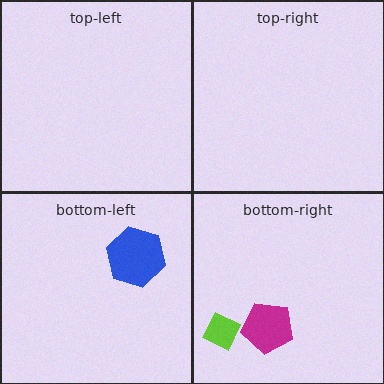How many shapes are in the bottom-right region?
2.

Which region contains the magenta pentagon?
The bottom-right region.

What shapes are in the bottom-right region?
The magenta pentagon, the lime diamond.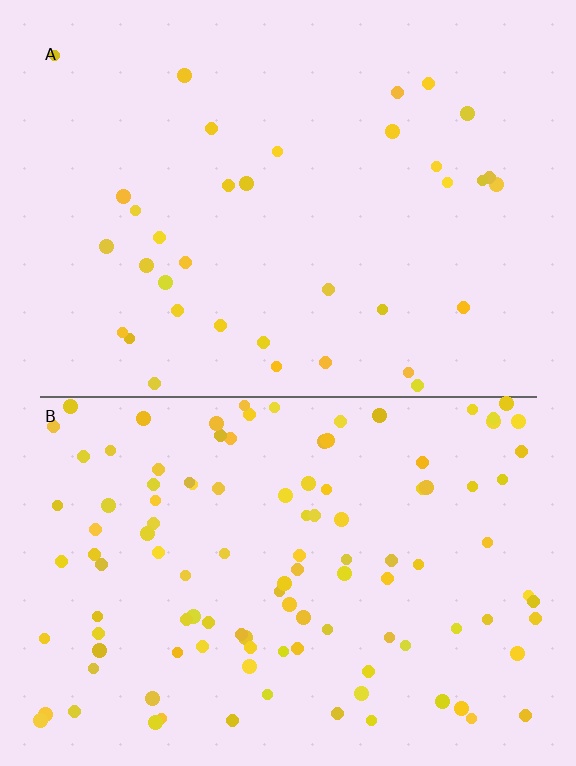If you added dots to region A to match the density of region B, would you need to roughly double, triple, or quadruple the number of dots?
Approximately triple.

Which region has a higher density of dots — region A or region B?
B (the bottom).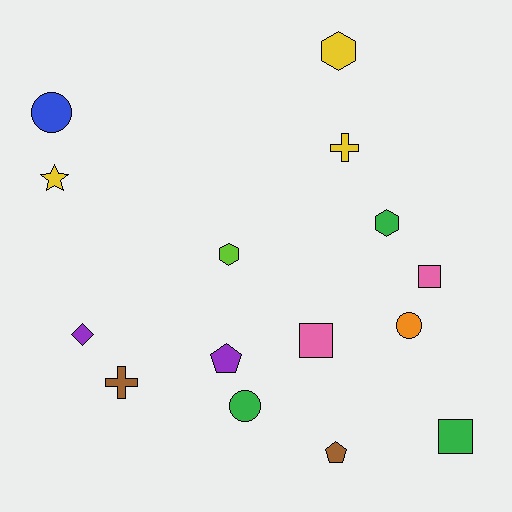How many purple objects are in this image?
There are 2 purple objects.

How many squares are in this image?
There are 3 squares.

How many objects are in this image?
There are 15 objects.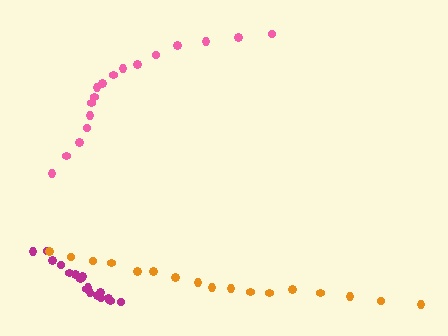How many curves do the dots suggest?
There are 3 distinct paths.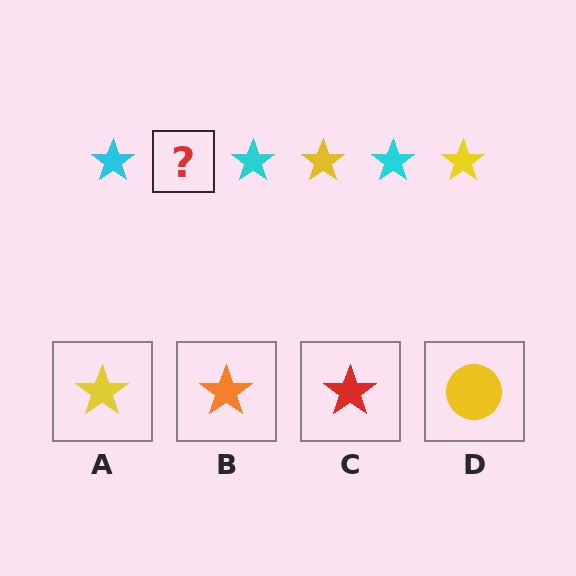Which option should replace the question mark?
Option A.